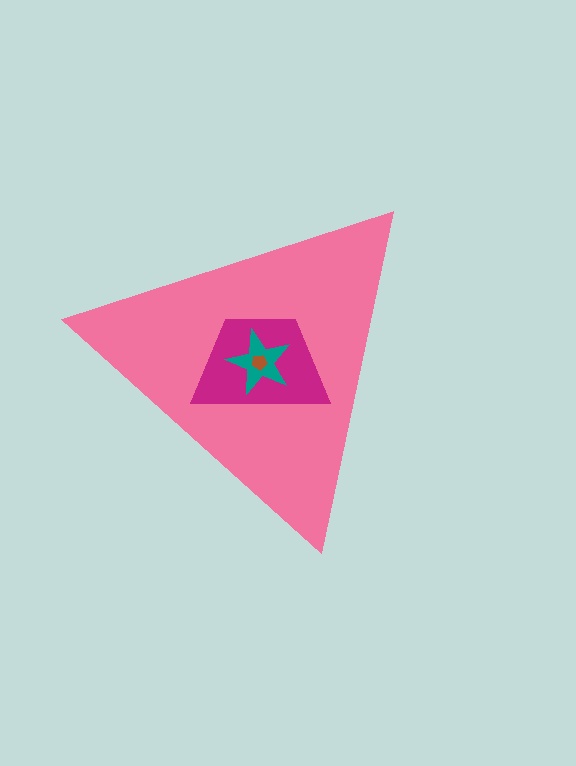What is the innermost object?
The brown pentagon.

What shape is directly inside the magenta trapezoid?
The teal star.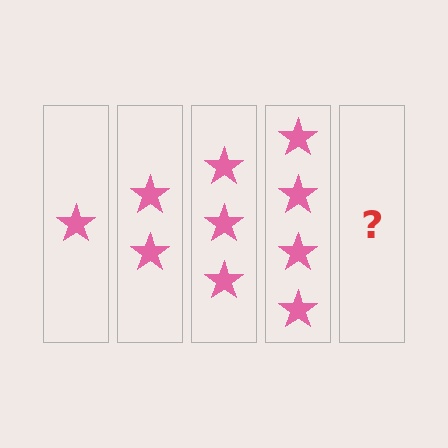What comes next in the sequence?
The next element should be 5 stars.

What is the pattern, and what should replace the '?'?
The pattern is that each step adds one more star. The '?' should be 5 stars.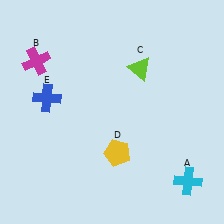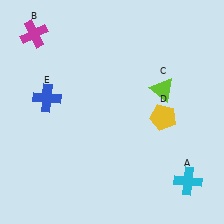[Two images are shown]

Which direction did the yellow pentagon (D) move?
The yellow pentagon (D) moved right.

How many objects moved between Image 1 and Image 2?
3 objects moved between the two images.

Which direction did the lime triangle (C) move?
The lime triangle (C) moved right.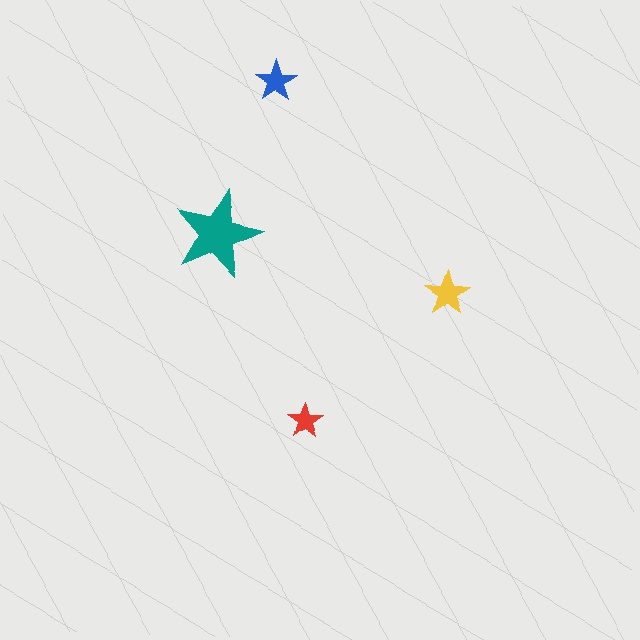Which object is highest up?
The blue star is topmost.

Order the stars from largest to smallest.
the teal one, the yellow one, the blue one, the red one.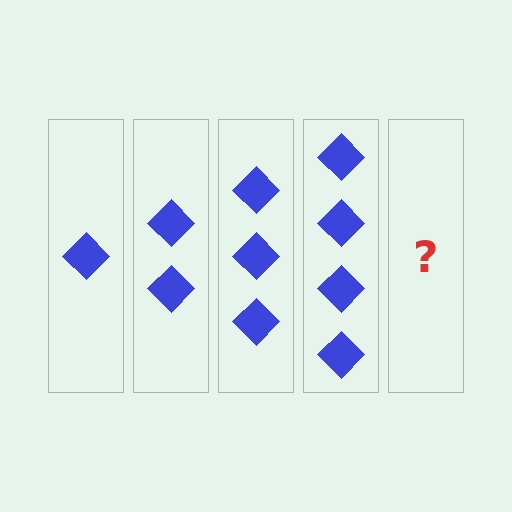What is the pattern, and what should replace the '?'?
The pattern is that each step adds one more diamond. The '?' should be 5 diamonds.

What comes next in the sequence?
The next element should be 5 diamonds.